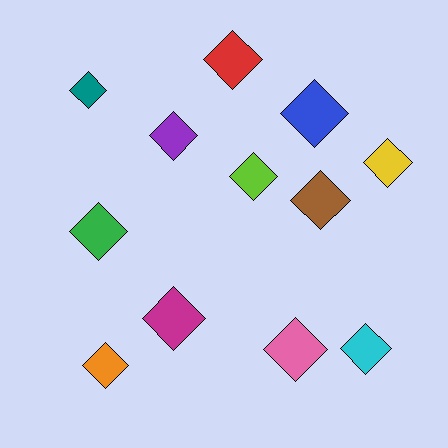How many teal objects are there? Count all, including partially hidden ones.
There is 1 teal object.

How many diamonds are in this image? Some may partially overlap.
There are 12 diamonds.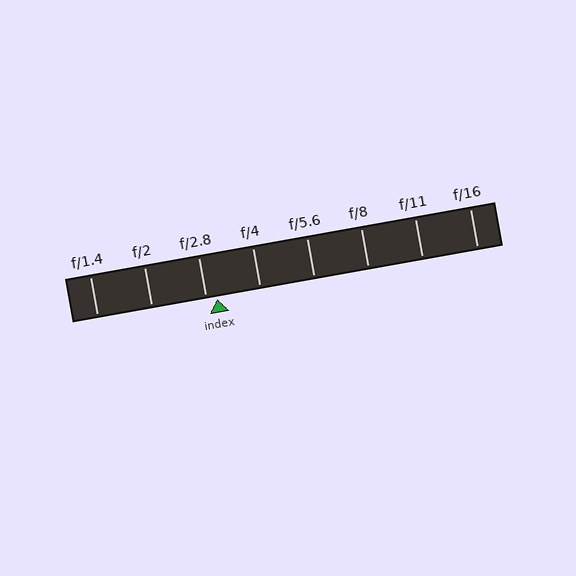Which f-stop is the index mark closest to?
The index mark is closest to f/2.8.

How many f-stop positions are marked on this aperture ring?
There are 8 f-stop positions marked.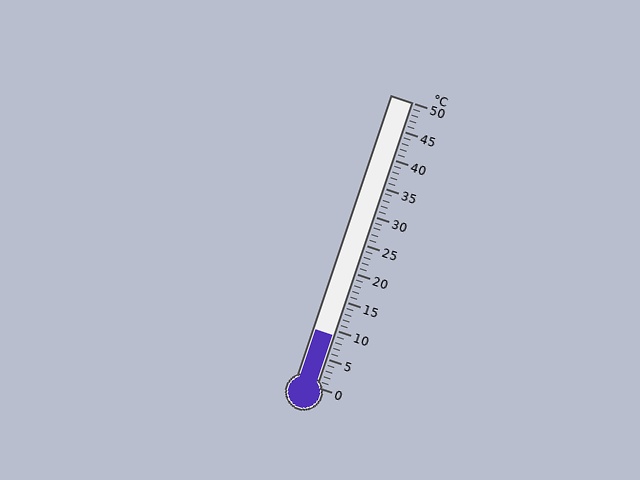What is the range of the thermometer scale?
The thermometer scale ranges from 0°C to 50°C.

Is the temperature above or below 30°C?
The temperature is below 30°C.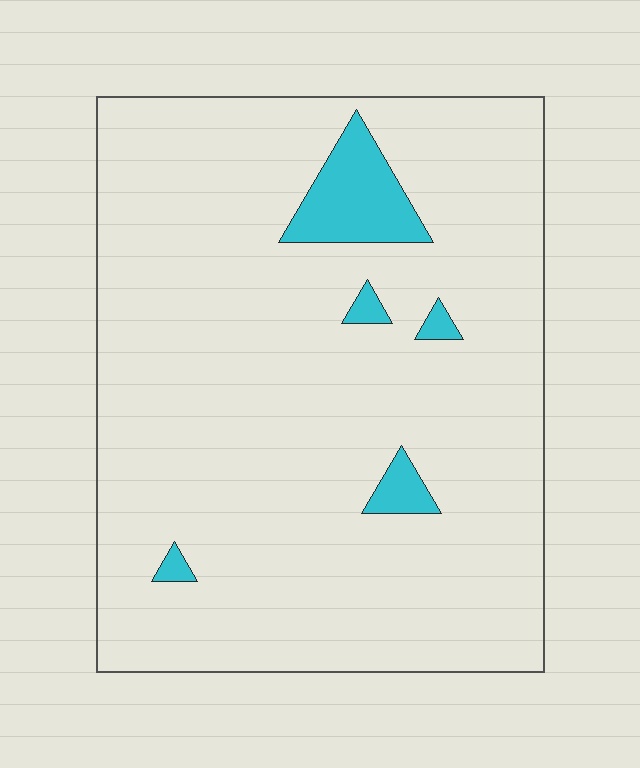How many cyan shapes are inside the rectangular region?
5.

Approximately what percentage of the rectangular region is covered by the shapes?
Approximately 5%.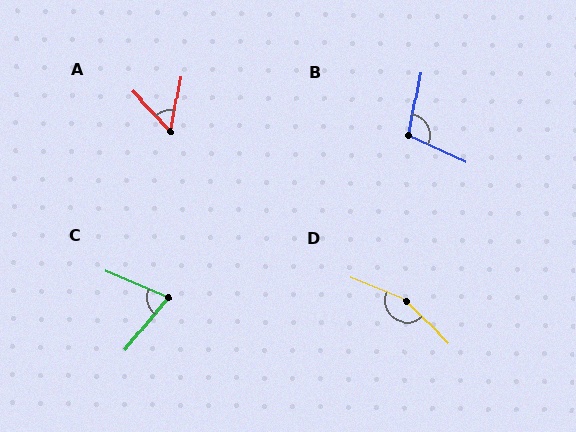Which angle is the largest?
D, at approximately 158 degrees.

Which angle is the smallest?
A, at approximately 53 degrees.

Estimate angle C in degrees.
Approximately 74 degrees.